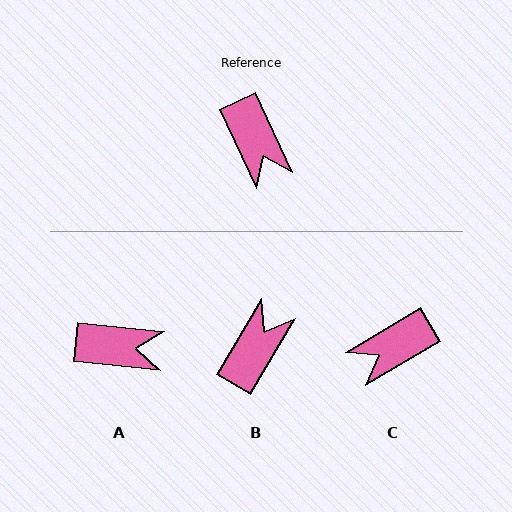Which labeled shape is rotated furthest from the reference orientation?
B, about 125 degrees away.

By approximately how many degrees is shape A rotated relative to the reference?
Approximately 59 degrees counter-clockwise.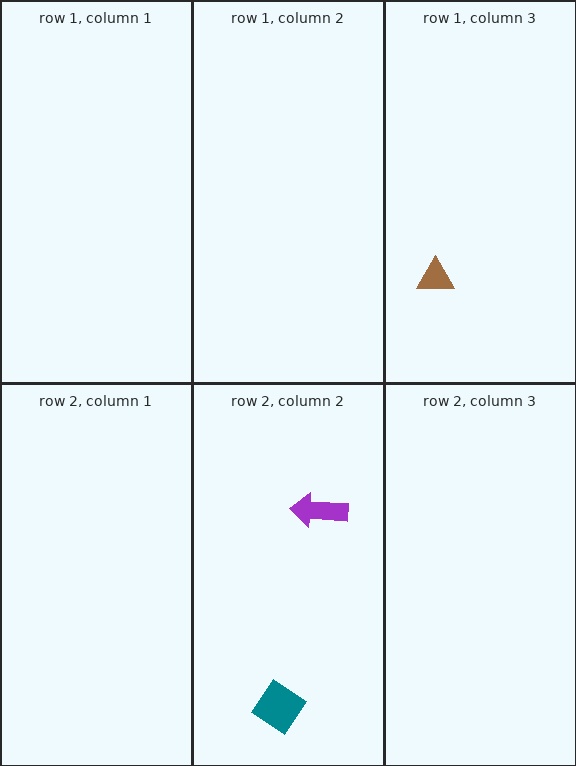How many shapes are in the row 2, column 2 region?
2.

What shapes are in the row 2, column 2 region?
The purple arrow, the teal diamond.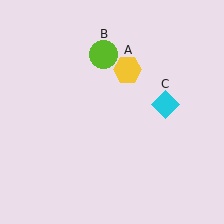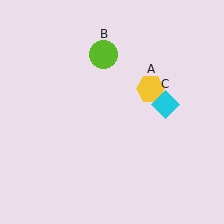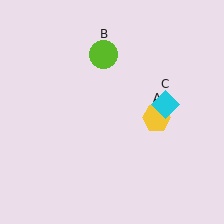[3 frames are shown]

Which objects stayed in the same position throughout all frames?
Lime circle (object B) and cyan diamond (object C) remained stationary.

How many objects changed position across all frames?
1 object changed position: yellow hexagon (object A).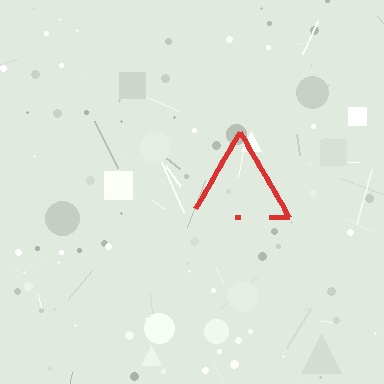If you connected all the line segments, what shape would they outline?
They would outline a triangle.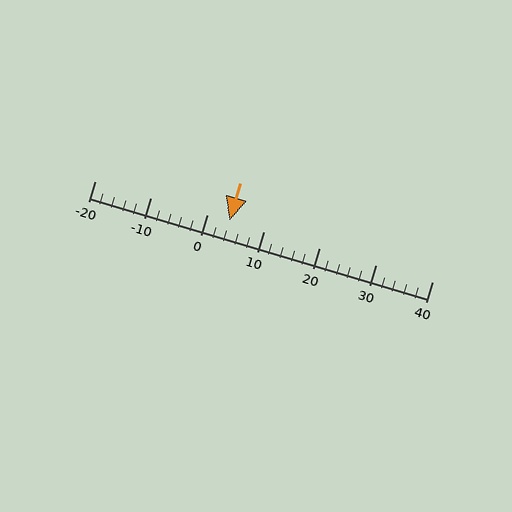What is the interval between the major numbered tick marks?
The major tick marks are spaced 10 units apart.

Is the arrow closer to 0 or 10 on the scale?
The arrow is closer to 0.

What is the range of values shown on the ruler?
The ruler shows values from -20 to 40.